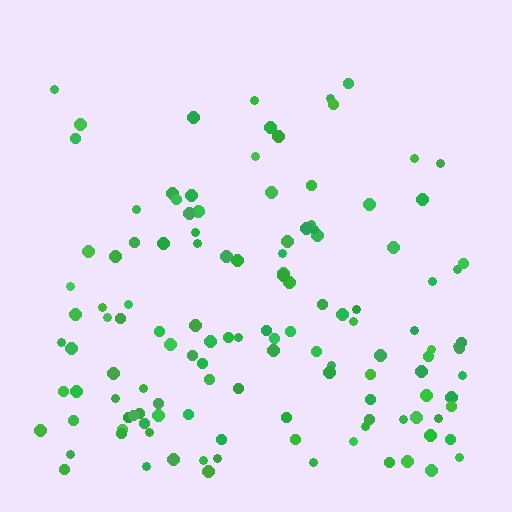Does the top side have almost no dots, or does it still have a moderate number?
Still a moderate number, just noticeably fewer than the bottom.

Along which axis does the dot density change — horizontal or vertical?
Vertical.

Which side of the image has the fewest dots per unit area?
The top.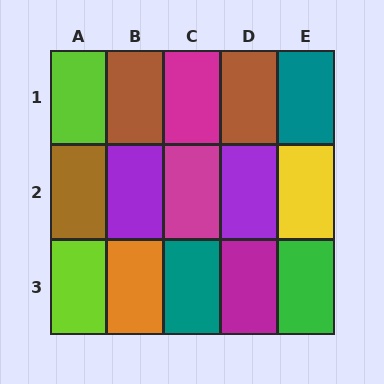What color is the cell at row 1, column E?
Teal.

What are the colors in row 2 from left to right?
Brown, purple, magenta, purple, yellow.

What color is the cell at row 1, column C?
Magenta.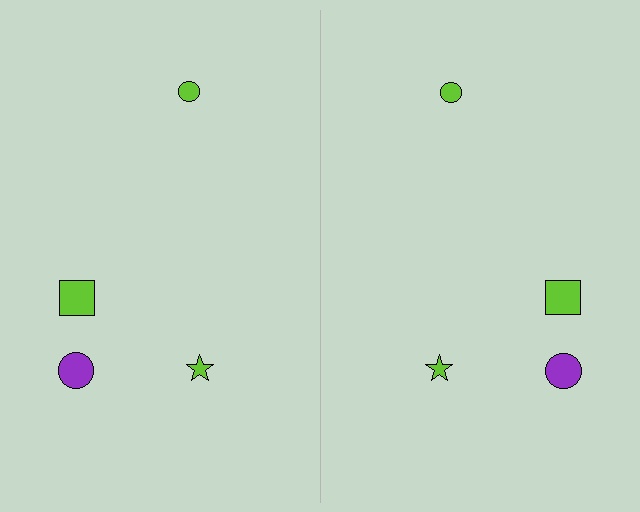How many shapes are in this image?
There are 8 shapes in this image.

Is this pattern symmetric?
Yes, this pattern has bilateral (reflection) symmetry.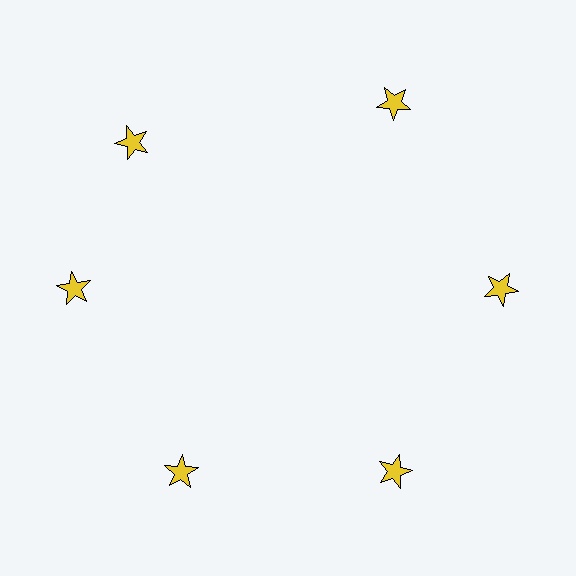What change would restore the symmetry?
The symmetry would be restored by rotating it back into even spacing with its neighbors so that all 6 stars sit at equal angles and equal distance from the center.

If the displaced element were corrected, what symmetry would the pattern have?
It would have 6-fold rotational symmetry — the pattern would map onto itself every 60 degrees.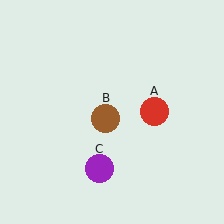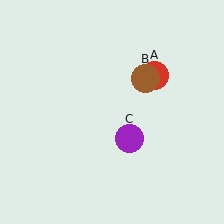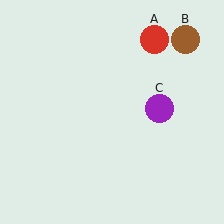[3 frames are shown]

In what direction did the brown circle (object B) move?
The brown circle (object B) moved up and to the right.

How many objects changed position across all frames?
3 objects changed position: red circle (object A), brown circle (object B), purple circle (object C).